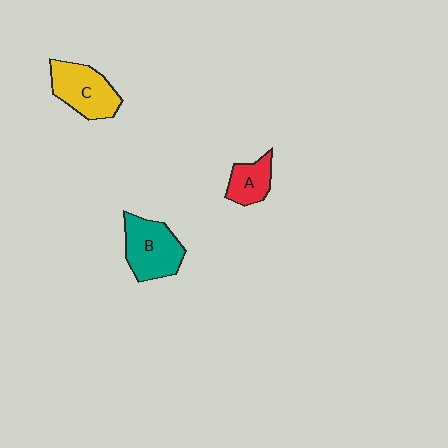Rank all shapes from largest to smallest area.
From largest to smallest: B (teal), C (yellow), A (red).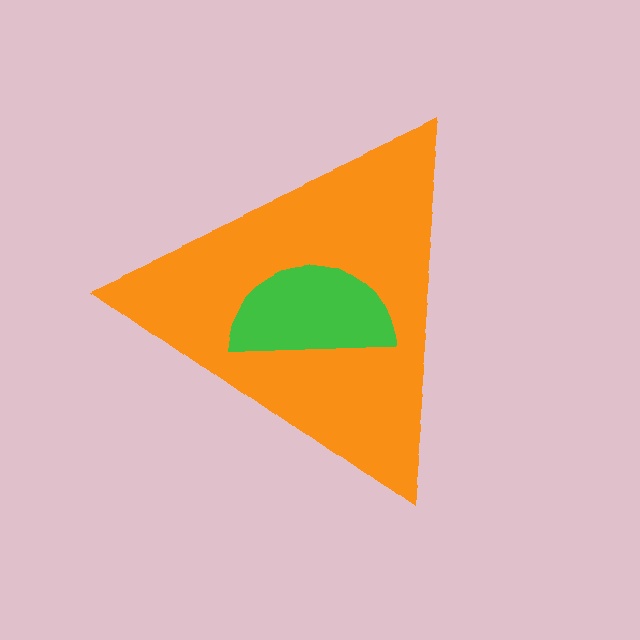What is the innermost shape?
The green semicircle.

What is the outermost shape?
The orange triangle.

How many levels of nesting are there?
2.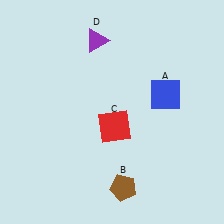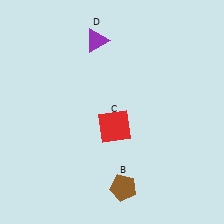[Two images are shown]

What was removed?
The blue square (A) was removed in Image 2.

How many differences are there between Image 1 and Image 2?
There is 1 difference between the two images.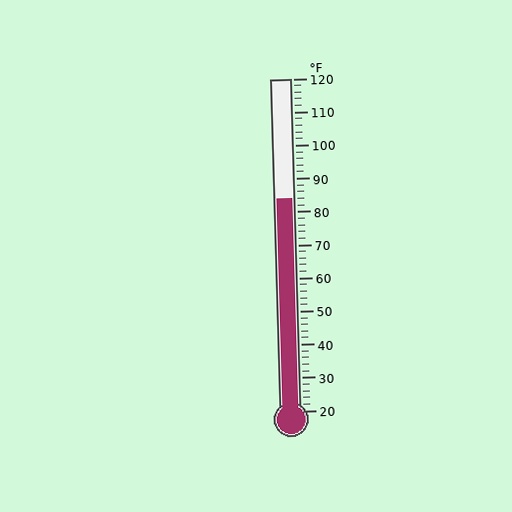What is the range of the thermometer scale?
The thermometer scale ranges from 20°F to 120°F.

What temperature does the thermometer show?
The thermometer shows approximately 84°F.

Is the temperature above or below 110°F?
The temperature is below 110°F.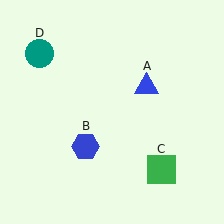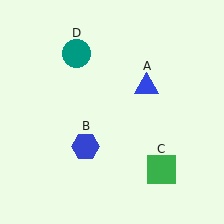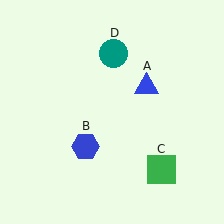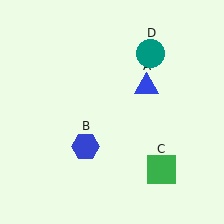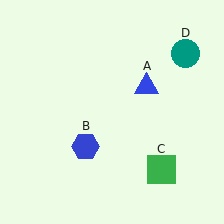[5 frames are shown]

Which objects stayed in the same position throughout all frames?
Blue triangle (object A) and blue hexagon (object B) and green square (object C) remained stationary.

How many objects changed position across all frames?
1 object changed position: teal circle (object D).